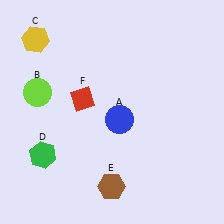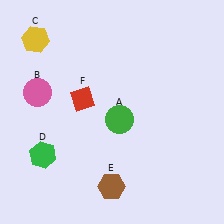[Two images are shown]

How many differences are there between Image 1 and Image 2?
There are 2 differences between the two images.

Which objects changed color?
A changed from blue to green. B changed from lime to pink.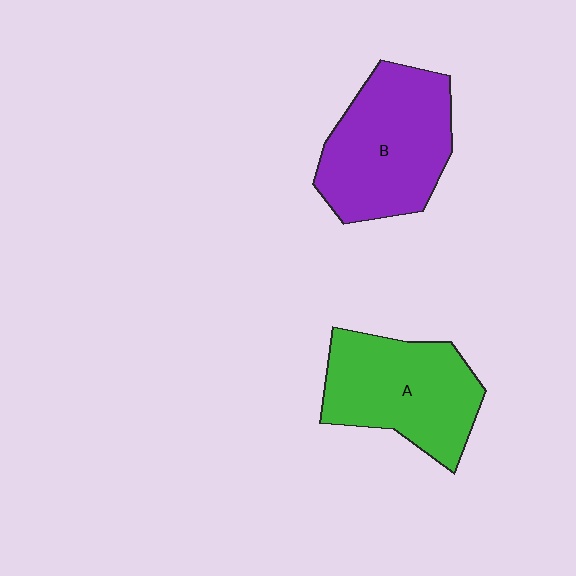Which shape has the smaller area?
Shape A (green).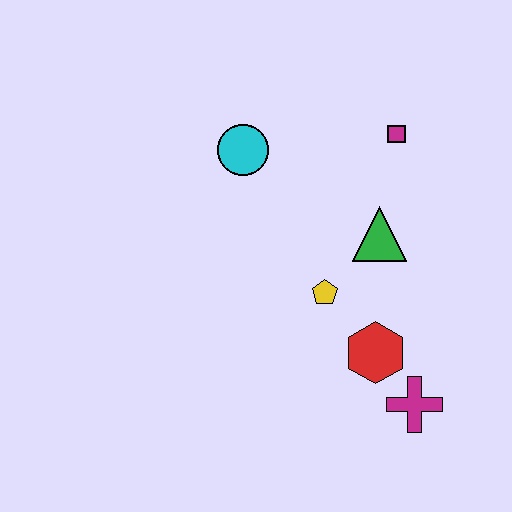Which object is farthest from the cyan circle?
The magenta cross is farthest from the cyan circle.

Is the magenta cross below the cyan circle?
Yes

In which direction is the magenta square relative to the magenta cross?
The magenta square is above the magenta cross.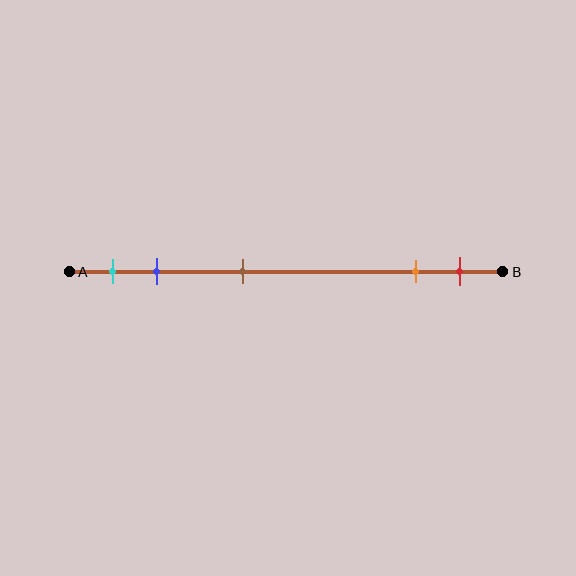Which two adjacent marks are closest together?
The orange and red marks are the closest adjacent pair.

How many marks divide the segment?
There are 5 marks dividing the segment.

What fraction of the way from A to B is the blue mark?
The blue mark is approximately 20% (0.2) of the way from A to B.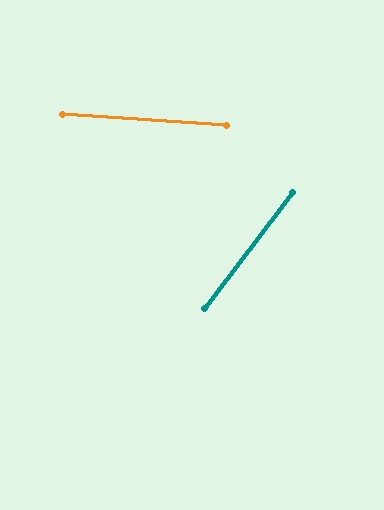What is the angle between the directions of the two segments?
Approximately 57 degrees.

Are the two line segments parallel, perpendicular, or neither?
Neither parallel nor perpendicular — they differ by about 57°.